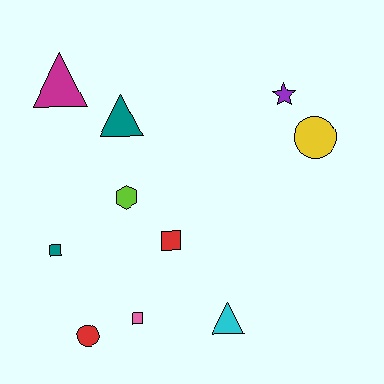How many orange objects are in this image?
There are no orange objects.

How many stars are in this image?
There is 1 star.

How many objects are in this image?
There are 10 objects.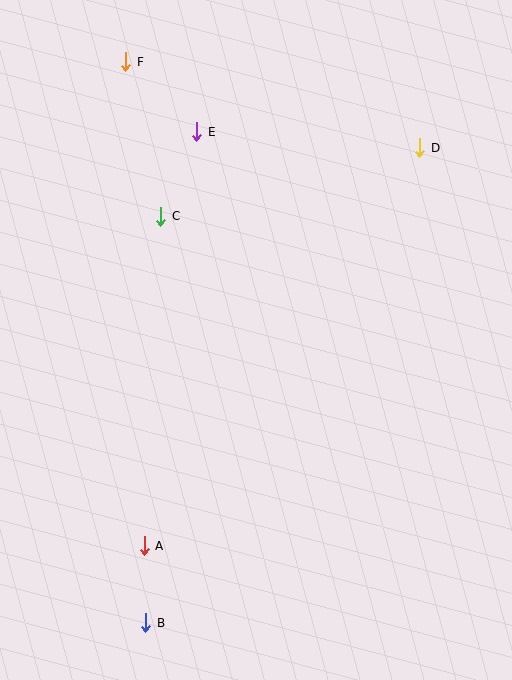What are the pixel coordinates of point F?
Point F is at (126, 62).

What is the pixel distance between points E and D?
The distance between E and D is 224 pixels.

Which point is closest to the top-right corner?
Point D is closest to the top-right corner.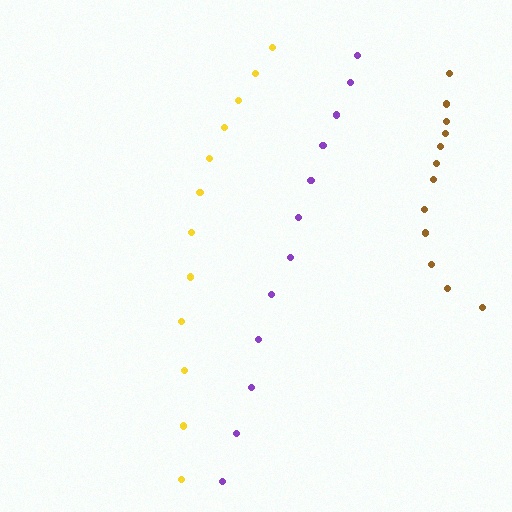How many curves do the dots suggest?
There are 3 distinct paths.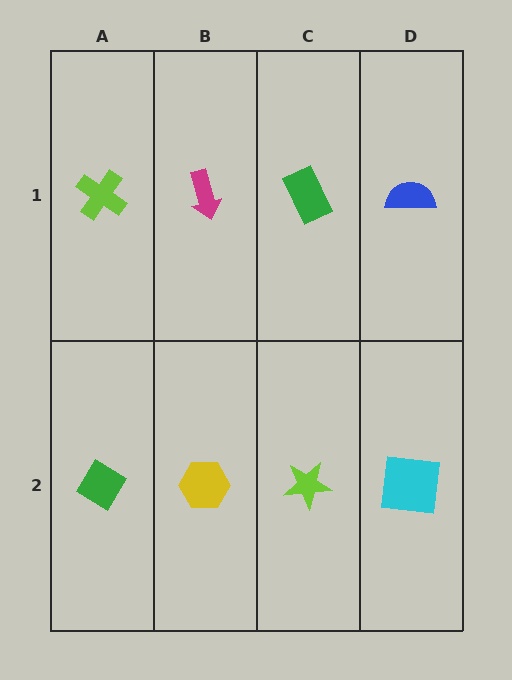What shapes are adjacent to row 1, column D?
A cyan square (row 2, column D), a green rectangle (row 1, column C).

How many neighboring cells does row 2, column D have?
2.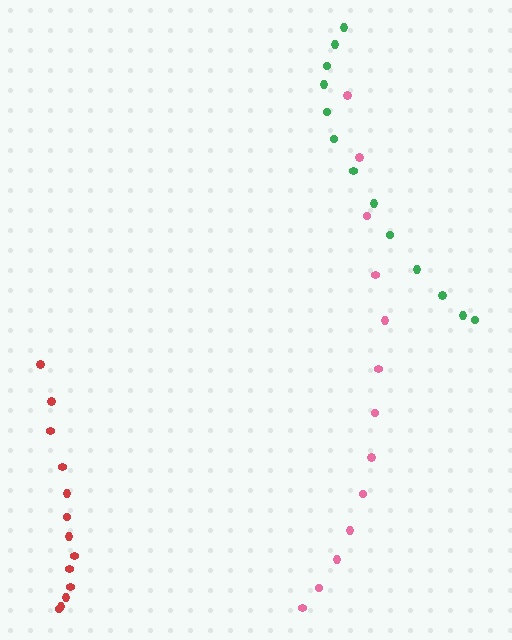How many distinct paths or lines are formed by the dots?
There are 3 distinct paths.